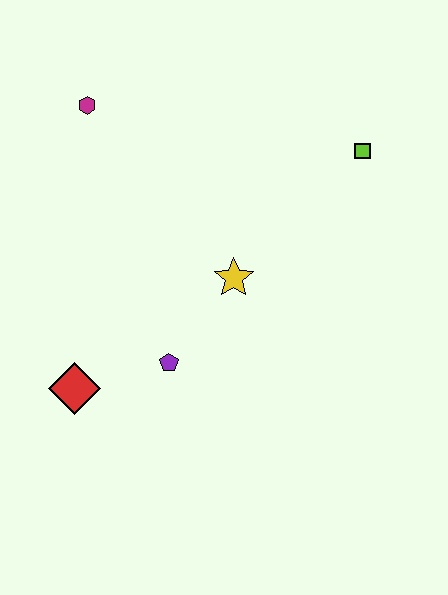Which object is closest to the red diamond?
The purple pentagon is closest to the red diamond.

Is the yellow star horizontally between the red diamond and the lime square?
Yes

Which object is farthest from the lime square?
The red diamond is farthest from the lime square.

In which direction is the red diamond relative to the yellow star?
The red diamond is to the left of the yellow star.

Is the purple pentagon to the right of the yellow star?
No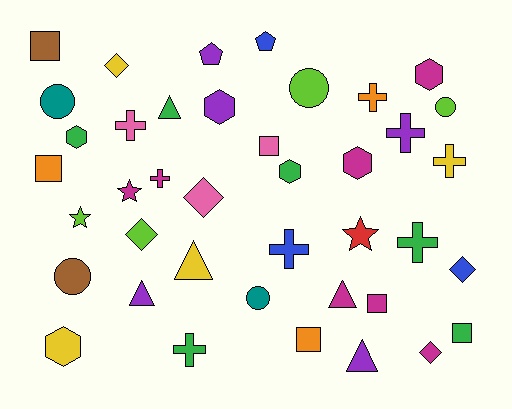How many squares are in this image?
There are 6 squares.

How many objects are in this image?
There are 40 objects.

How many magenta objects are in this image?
There are 7 magenta objects.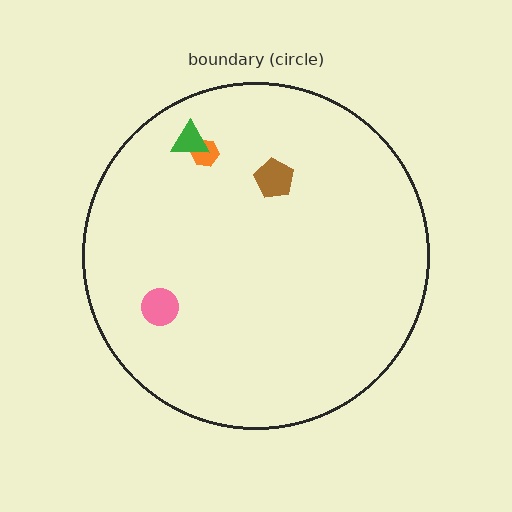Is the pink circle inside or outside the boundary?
Inside.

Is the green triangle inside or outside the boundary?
Inside.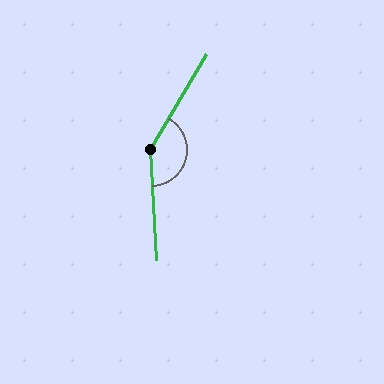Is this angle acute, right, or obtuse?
It is obtuse.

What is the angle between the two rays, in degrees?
Approximately 146 degrees.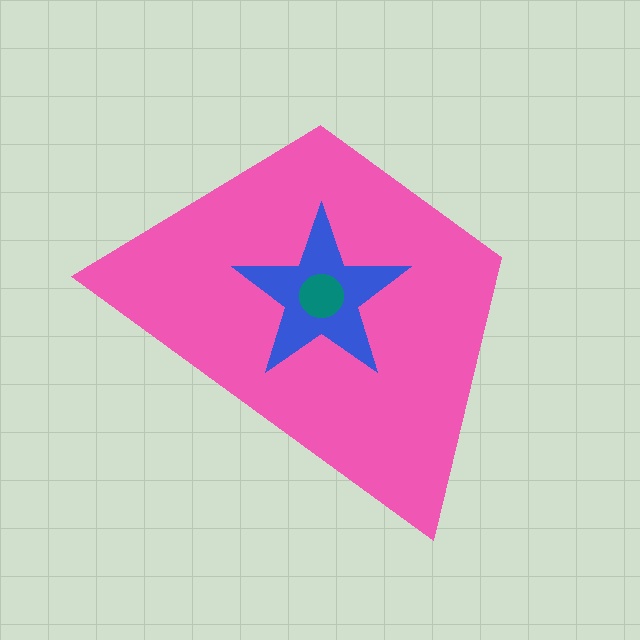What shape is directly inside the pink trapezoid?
The blue star.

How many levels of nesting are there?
3.